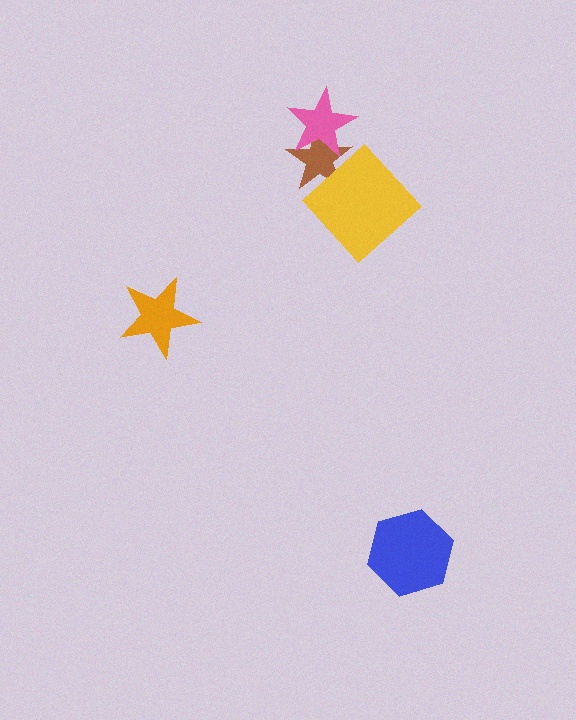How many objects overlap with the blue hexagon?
0 objects overlap with the blue hexagon.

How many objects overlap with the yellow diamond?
1 object overlaps with the yellow diamond.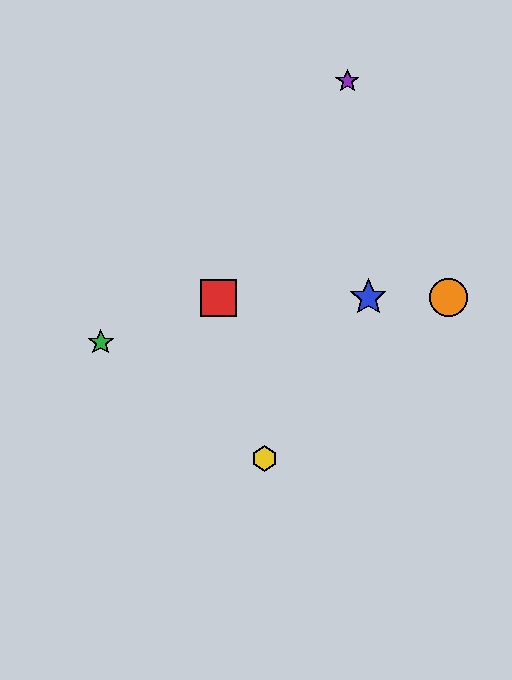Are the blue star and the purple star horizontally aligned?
No, the blue star is at y≈298 and the purple star is at y≈81.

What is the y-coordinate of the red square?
The red square is at y≈298.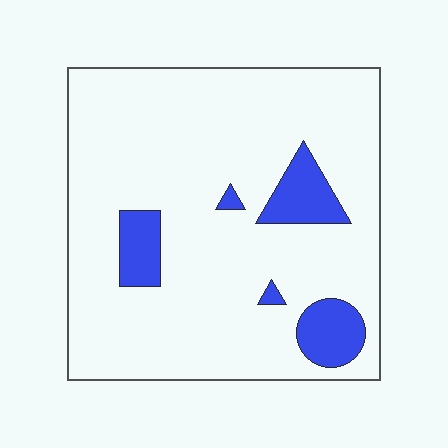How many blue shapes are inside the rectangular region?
5.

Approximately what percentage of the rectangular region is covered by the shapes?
Approximately 10%.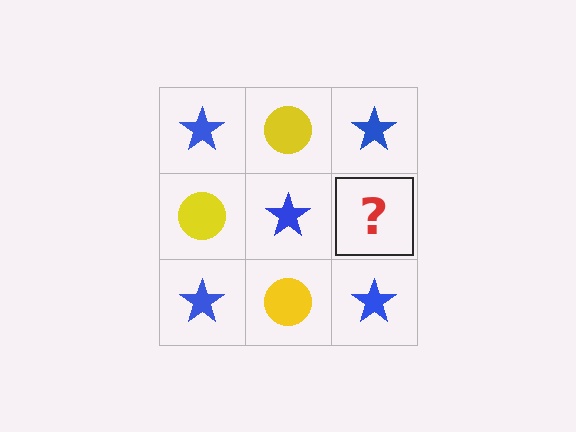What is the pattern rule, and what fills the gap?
The rule is that it alternates blue star and yellow circle in a checkerboard pattern. The gap should be filled with a yellow circle.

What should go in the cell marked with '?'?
The missing cell should contain a yellow circle.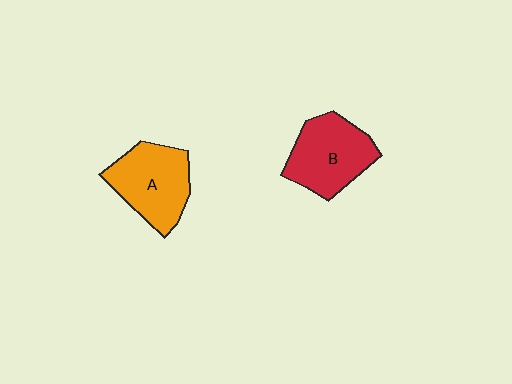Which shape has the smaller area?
Shape B (red).